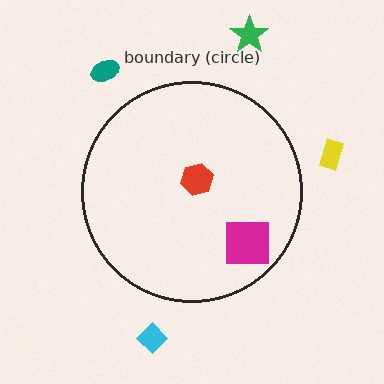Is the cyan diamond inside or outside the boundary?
Outside.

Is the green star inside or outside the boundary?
Outside.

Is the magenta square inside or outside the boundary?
Inside.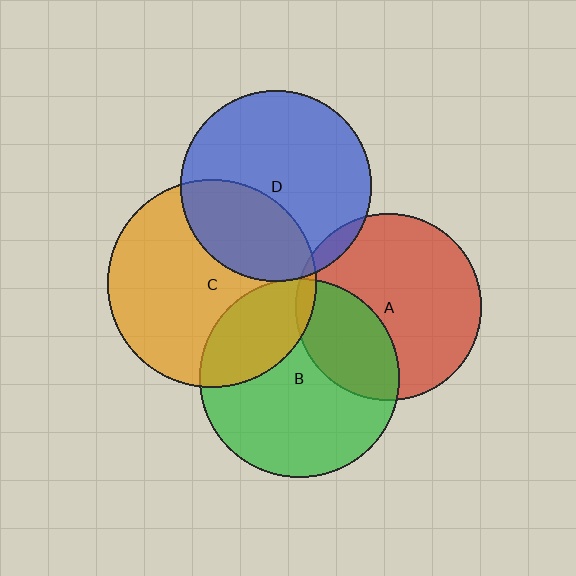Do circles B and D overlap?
Yes.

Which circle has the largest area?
Circle C (orange).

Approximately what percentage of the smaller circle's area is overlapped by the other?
Approximately 5%.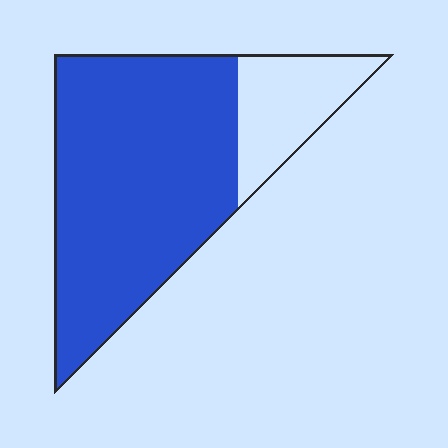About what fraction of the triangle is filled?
About four fifths (4/5).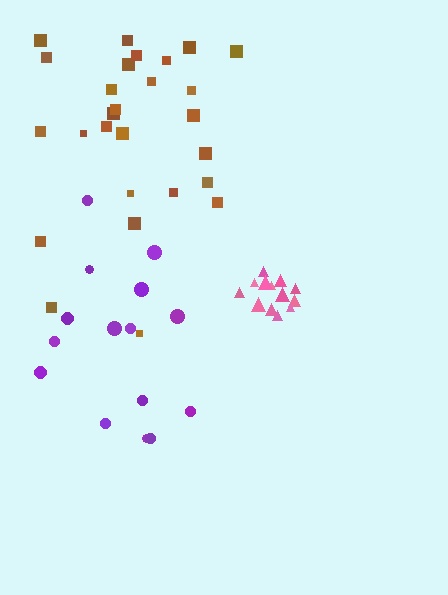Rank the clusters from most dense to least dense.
pink, brown, purple.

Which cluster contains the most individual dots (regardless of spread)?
Brown (27).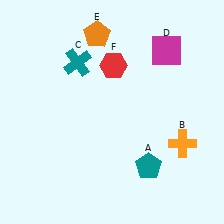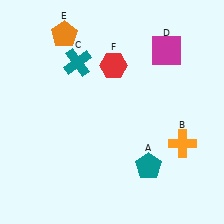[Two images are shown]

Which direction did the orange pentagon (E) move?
The orange pentagon (E) moved left.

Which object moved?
The orange pentagon (E) moved left.